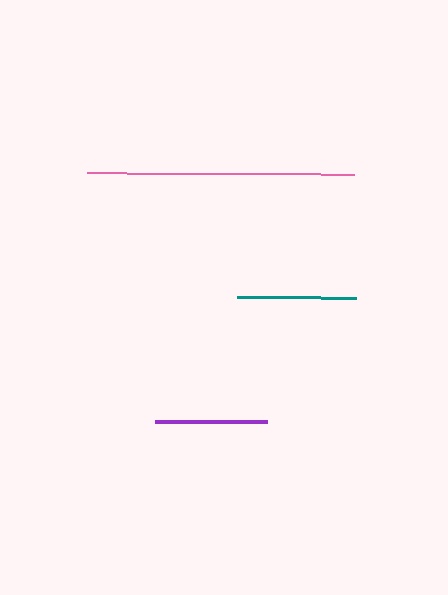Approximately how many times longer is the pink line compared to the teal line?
The pink line is approximately 2.2 times the length of the teal line.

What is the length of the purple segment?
The purple segment is approximately 112 pixels long.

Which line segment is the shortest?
The purple line is the shortest at approximately 112 pixels.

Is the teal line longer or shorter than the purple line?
The teal line is longer than the purple line.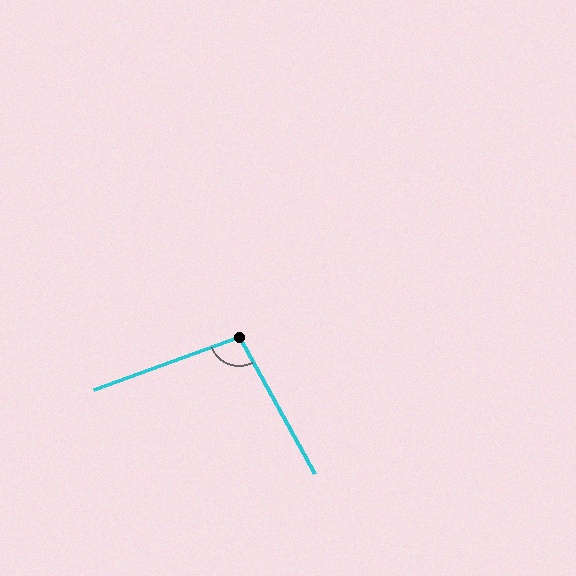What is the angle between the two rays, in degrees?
Approximately 99 degrees.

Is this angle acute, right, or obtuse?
It is obtuse.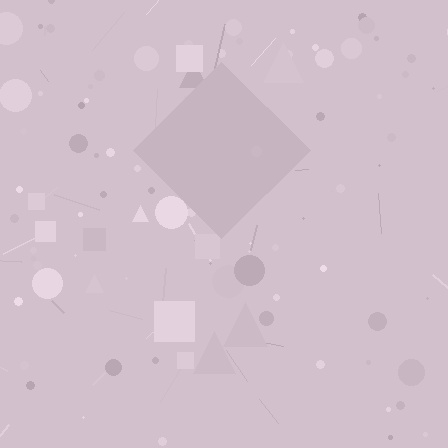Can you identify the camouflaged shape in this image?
The camouflaged shape is a diamond.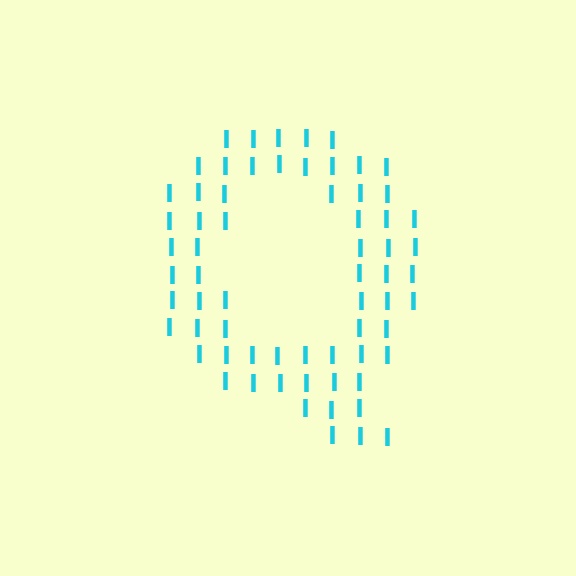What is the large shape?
The large shape is the letter Q.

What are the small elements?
The small elements are letter I's.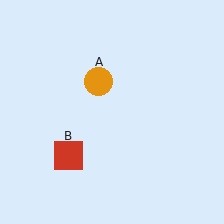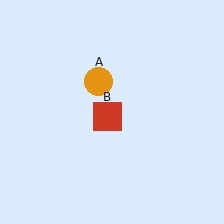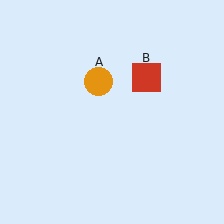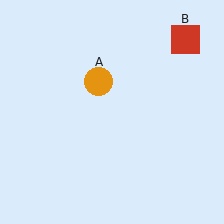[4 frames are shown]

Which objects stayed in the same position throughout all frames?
Orange circle (object A) remained stationary.